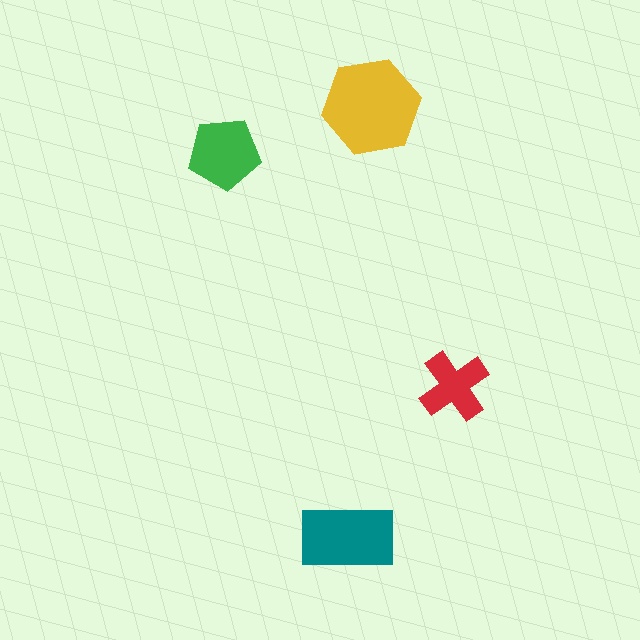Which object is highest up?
The yellow hexagon is topmost.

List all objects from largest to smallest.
The yellow hexagon, the teal rectangle, the green pentagon, the red cross.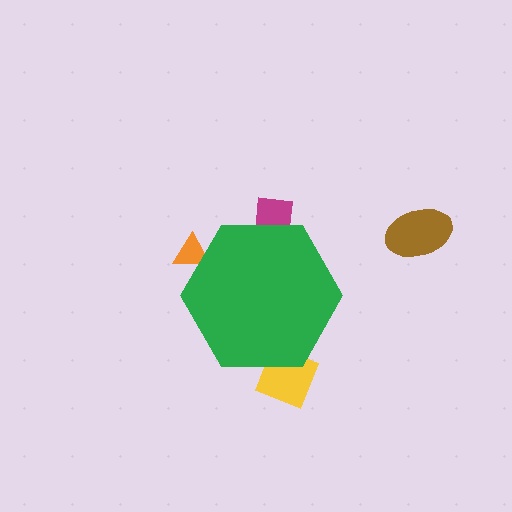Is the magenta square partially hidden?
Yes, the magenta square is partially hidden behind the green hexagon.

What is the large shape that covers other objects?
A green hexagon.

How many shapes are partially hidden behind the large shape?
3 shapes are partially hidden.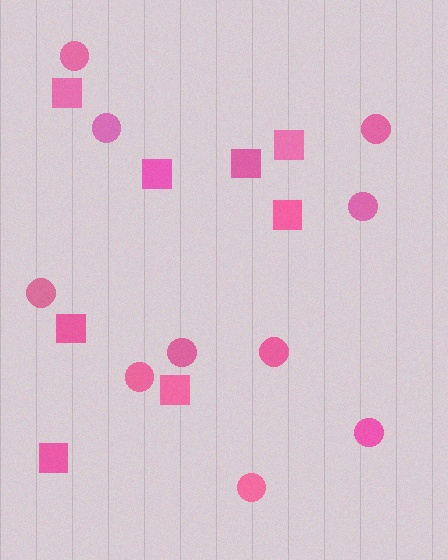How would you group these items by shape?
There are 2 groups: one group of circles (10) and one group of squares (8).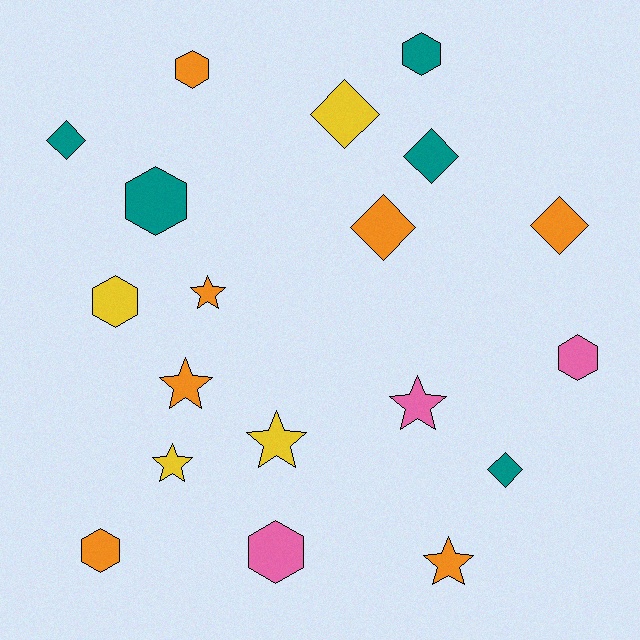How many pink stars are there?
There is 1 pink star.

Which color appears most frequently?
Orange, with 7 objects.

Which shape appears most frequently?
Hexagon, with 7 objects.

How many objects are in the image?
There are 19 objects.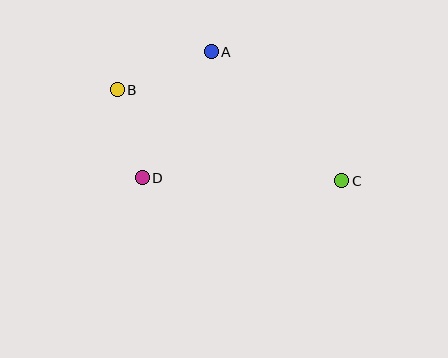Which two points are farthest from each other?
Points B and C are farthest from each other.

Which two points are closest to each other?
Points B and D are closest to each other.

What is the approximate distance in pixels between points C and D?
The distance between C and D is approximately 199 pixels.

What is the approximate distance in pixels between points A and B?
The distance between A and B is approximately 101 pixels.